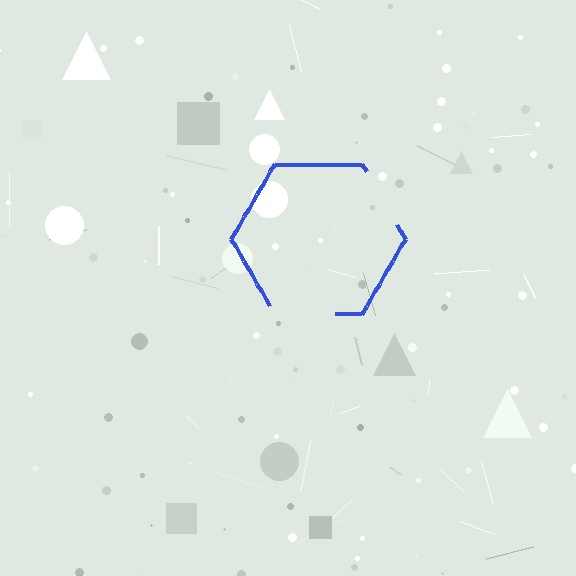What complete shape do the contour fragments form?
The contour fragments form a hexagon.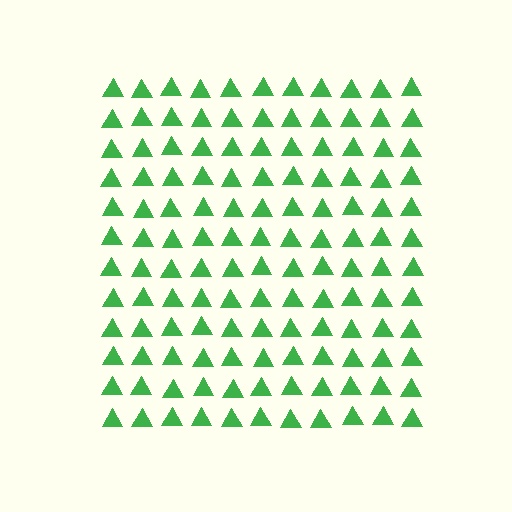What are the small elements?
The small elements are triangles.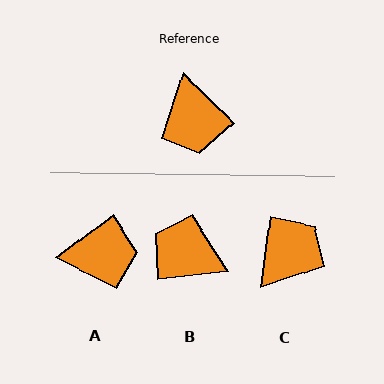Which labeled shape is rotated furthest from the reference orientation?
B, about 130 degrees away.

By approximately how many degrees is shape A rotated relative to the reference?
Approximately 81 degrees counter-clockwise.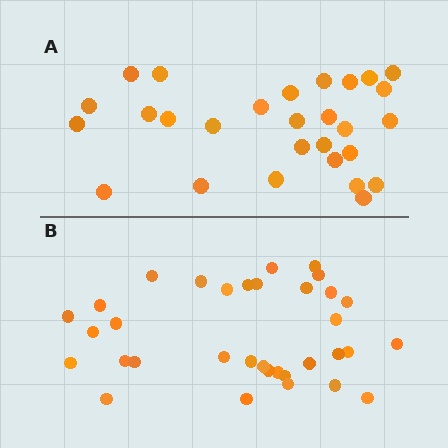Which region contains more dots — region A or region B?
Region B (the bottom region) has more dots.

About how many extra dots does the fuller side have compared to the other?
Region B has about 6 more dots than region A.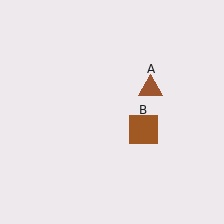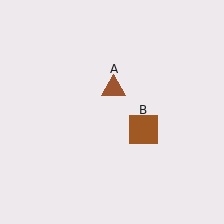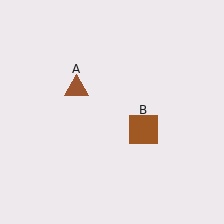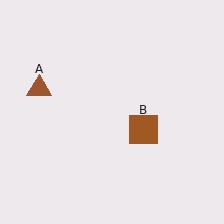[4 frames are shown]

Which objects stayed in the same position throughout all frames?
Brown square (object B) remained stationary.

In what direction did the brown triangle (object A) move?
The brown triangle (object A) moved left.